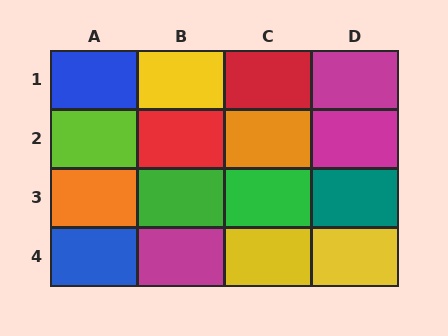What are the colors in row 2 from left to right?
Lime, red, orange, magenta.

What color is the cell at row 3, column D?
Teal.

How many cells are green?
2 cells are green.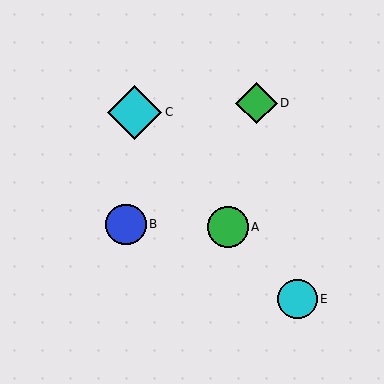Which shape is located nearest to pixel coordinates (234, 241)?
The green circle (labeled A) at (228, 227) is nearest to that location.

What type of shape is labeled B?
Shape B is a blue circle.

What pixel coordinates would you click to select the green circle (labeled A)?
Click at (228, 227) to select the green circle A.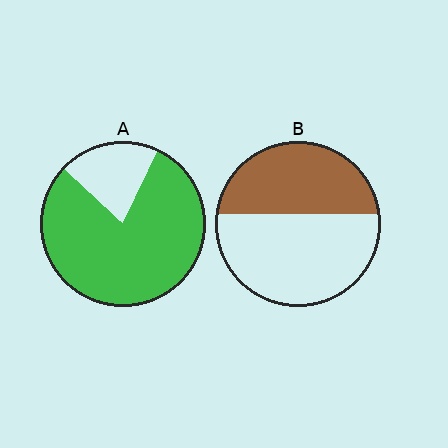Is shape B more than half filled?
No.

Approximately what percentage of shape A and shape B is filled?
A is approximately 80% and B is approximately 40%.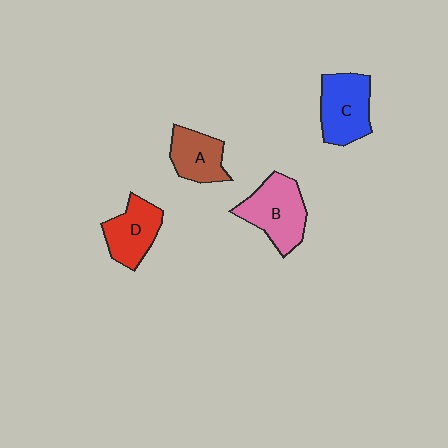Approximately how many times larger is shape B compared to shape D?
Approximately 1.3 times.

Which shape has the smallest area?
Shape A (brown).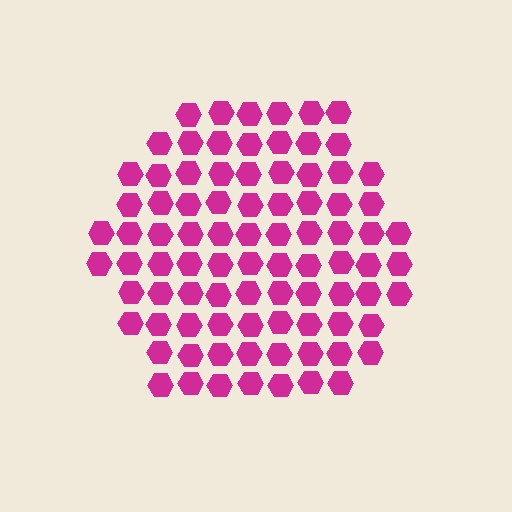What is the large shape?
The large shape is a hexagon.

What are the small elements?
The small elements are hexagons.